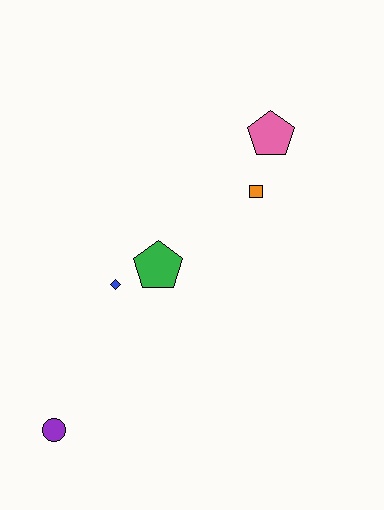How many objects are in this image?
There are 5 objects.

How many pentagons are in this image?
There are 2 pentagons.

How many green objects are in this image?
There is 1 green object.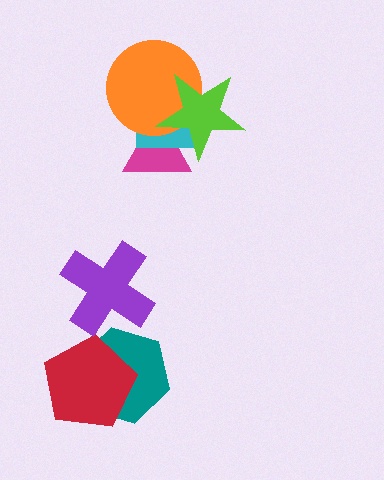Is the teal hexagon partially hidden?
Yes, it is partially covered by another shape.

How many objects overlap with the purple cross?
0 objects overlap with the purple cross.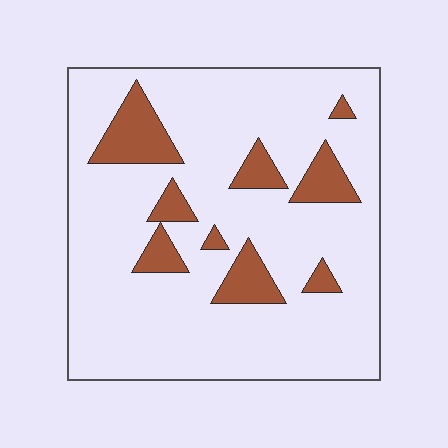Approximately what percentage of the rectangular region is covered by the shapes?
Approximately 15%.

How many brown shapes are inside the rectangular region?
9.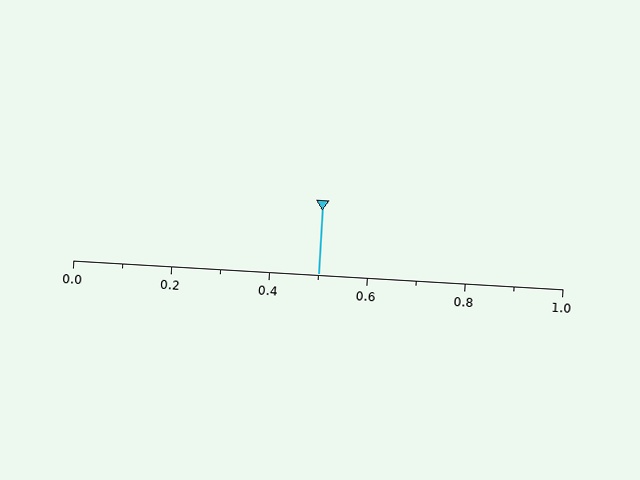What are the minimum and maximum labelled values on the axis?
The axis runs from 0.0 to 1.0.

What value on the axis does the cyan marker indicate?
The marker indicates approximately 0.5.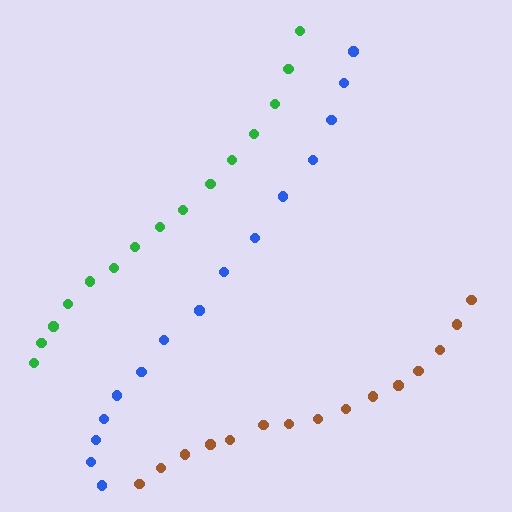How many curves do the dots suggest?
There are 3 distinct paths.